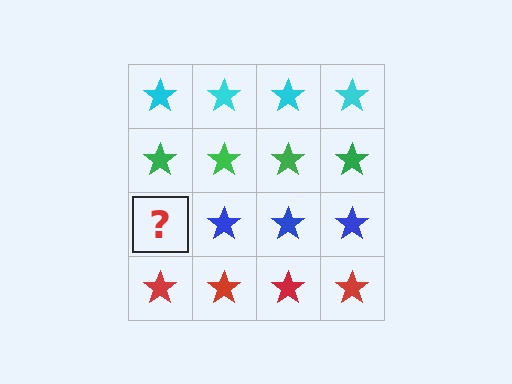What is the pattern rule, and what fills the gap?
The rule is that each row has a consistent color. The gap should be filled with a blue star.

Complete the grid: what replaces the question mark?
The question mark should be replaced with a blue star.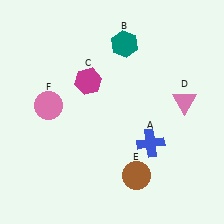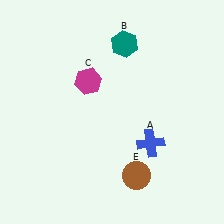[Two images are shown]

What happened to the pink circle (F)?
The pink circle (F) was removed in Image 2. It was in the top-left area of Image 1.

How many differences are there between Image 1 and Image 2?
There are 2 differences between the two images.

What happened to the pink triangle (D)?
The pink triangle (D) was removed in Image 2. It was in the top-right area of Image 1.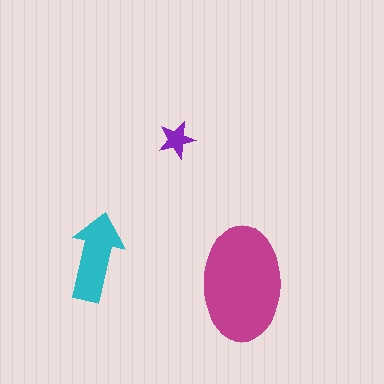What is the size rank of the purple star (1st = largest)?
3rd.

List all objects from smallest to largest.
The purple star, the cyan arrow, the magenta ellipse.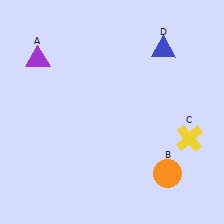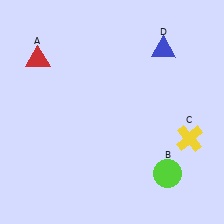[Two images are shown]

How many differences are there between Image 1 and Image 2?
There are 2 differences between the two images.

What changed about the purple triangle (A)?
In Image 1, A is purple. In Image 2, it changed to red.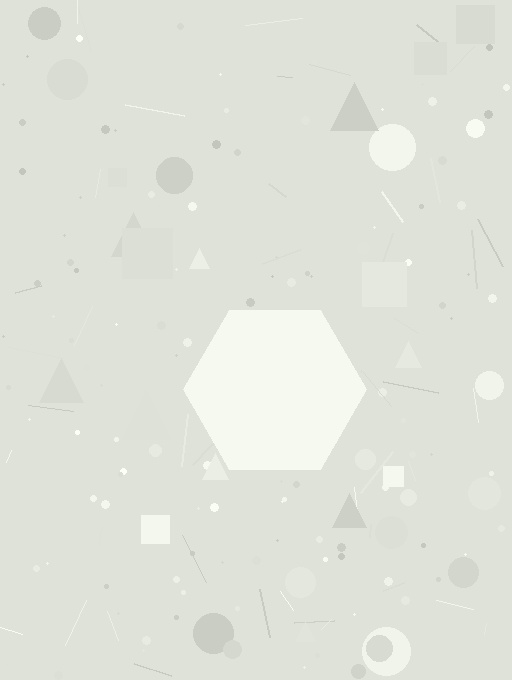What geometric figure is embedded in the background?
A hexagon is embedded in the background.